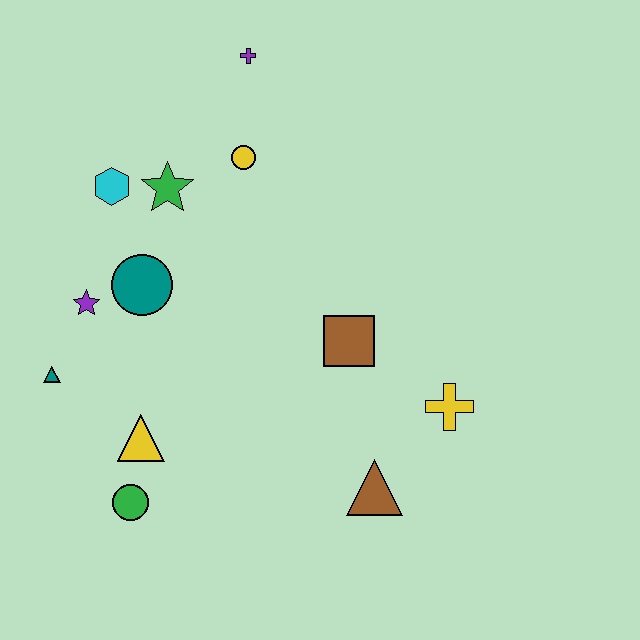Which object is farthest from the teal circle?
The yellow cross is farthest from the teal circle.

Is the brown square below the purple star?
Yes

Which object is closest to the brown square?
The yellow cross is closest to the brown square.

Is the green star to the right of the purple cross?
No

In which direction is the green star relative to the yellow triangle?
The green star is above the yellow triangle.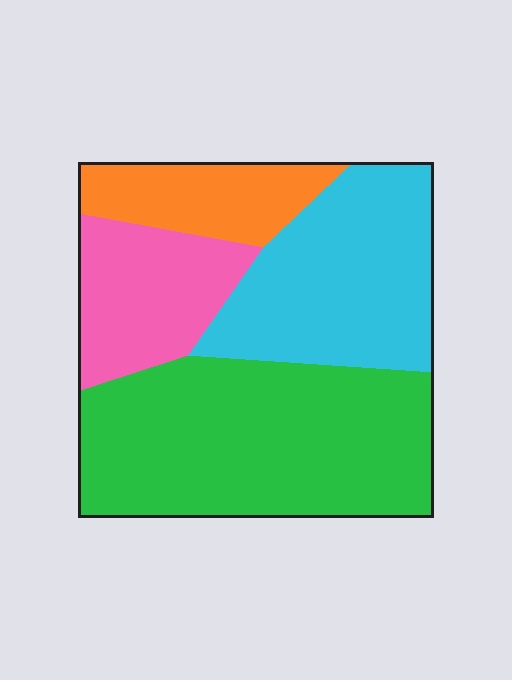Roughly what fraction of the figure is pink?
Pink takes up less than a sixth of the figure.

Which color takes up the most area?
Green, at roughly 40%.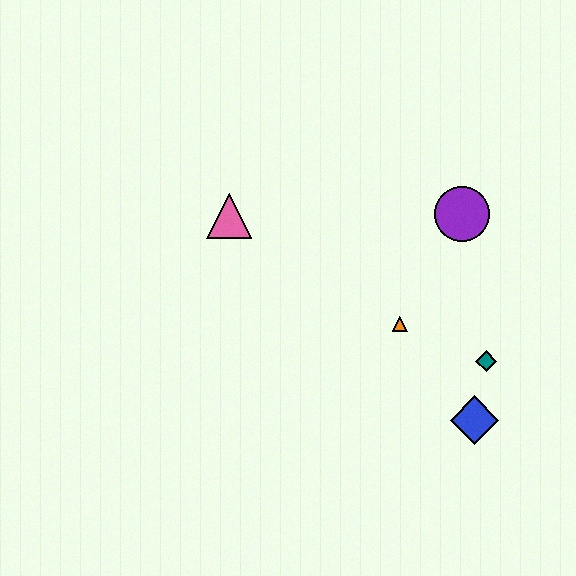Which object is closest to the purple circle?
The orange triangle is closest to the purple circle.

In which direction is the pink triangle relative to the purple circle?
The pink triangle is to the left of the purple circle.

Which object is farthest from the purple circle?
The pink triangle is farthest from the purple circle.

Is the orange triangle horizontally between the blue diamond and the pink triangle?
Yes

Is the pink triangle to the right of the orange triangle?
No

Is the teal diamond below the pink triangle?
Yes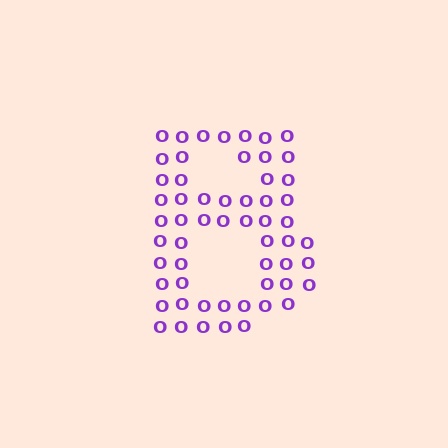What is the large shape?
The large shape is the letter B.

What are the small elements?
The small elements are letter O's.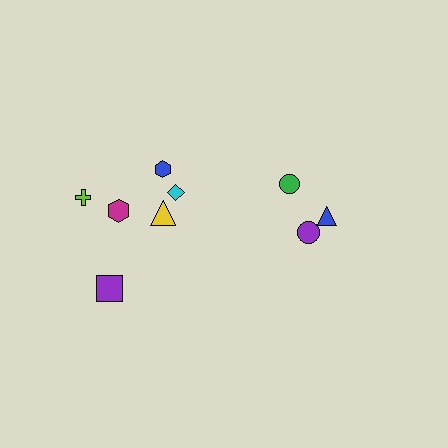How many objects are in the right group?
There are 3 objects.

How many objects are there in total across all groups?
There are 9 objects.